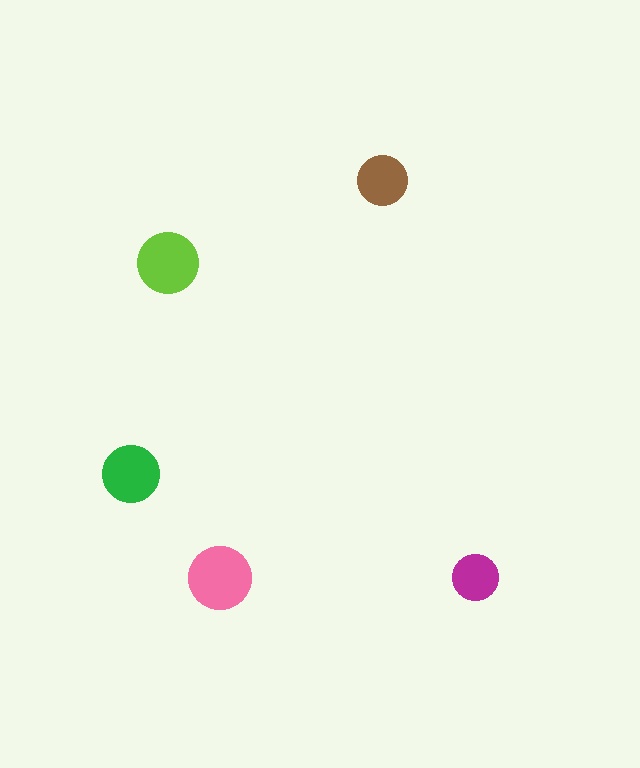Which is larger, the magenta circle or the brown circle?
The brown one.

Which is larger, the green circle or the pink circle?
The pink one.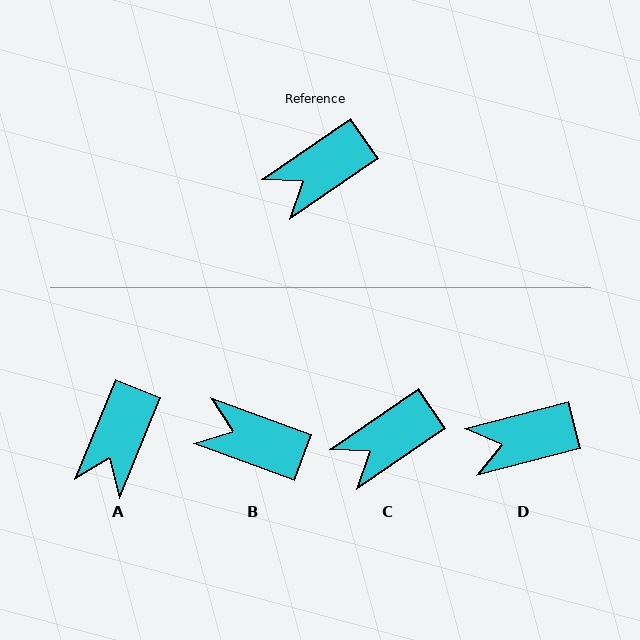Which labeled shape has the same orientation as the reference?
C.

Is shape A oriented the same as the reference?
No, it is off by about 33 degrees.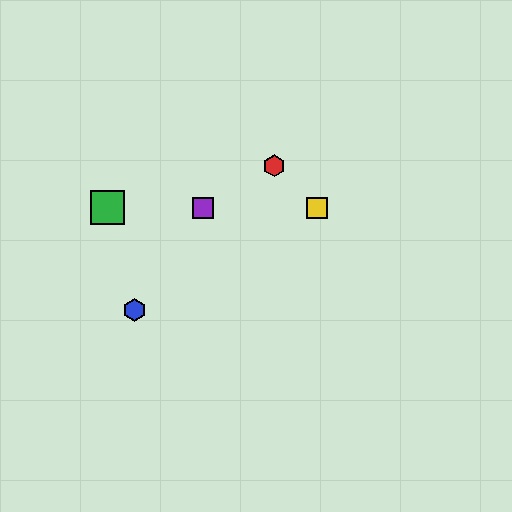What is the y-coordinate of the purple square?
The purple square is at y≈208.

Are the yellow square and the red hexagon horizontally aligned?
No, the yellow square is at y≈208 and the red hexagon is at y≈166.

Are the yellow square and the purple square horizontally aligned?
Yes, both are at y≈208.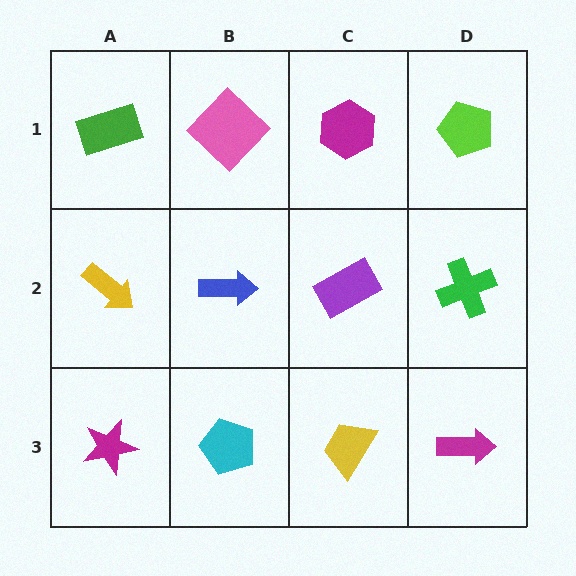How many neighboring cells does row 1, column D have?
2.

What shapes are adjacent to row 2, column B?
A pink diamond (row 1, column B), a cyan pentagon (row 3, column B), a yellow arrow (row 2, column A), a purple rectangle (row 2, column C).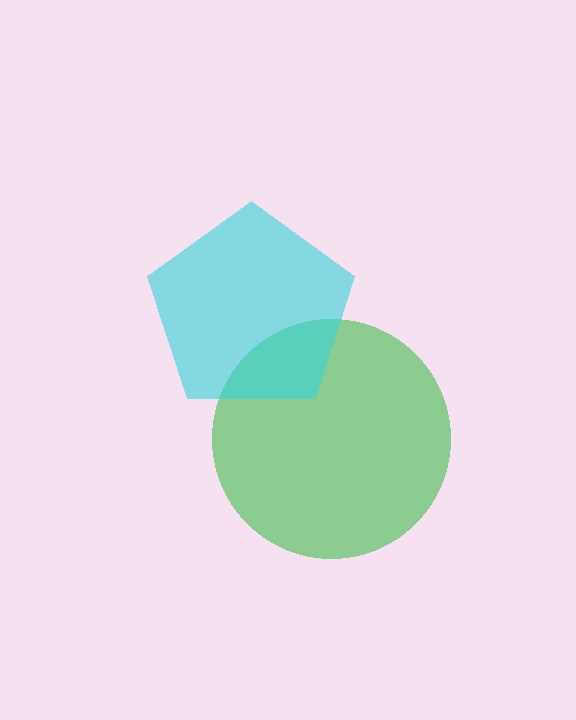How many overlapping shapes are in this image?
There are 2 overlapping shapes in the image.